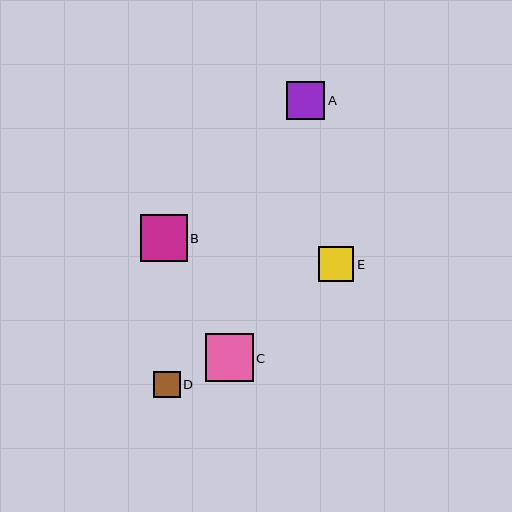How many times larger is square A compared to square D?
Square A is approximately 1.4 times the size of square D.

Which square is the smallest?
Square D is the smallest with a size of approximately 26 pixels.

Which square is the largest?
Square C is the largest with a size of approximately 48 pixels.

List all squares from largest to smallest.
From largest to smallest: C, B, A, E, D.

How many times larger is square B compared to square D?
Square B is approximately 1.7 times the size of square D.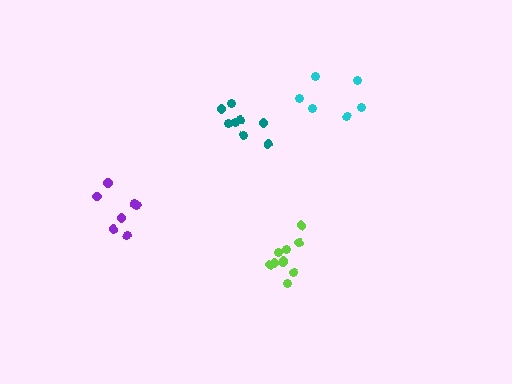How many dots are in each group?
Group 1: 6 dots, Group 2: 7 dots, Group 3: 10 dots, Group 4: 8 dots (31 total).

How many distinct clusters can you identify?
There are 4 distinct clusters.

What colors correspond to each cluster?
The clusters are colored: cyan, purple, lime, teal.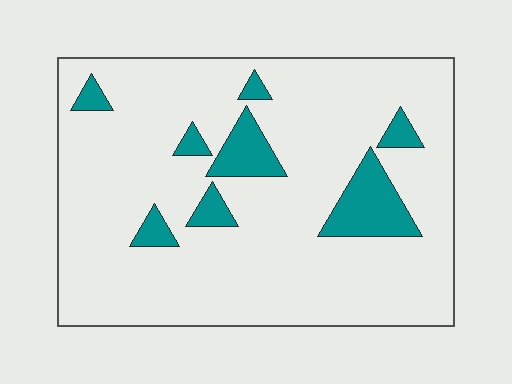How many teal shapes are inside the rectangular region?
8.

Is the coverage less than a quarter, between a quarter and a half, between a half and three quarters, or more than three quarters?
Less than a quarter.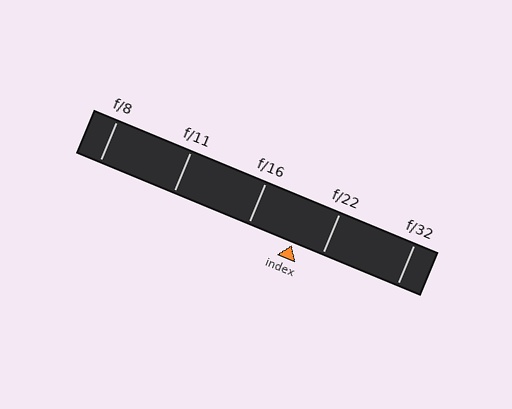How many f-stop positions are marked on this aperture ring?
There are 5 f-stop positions marked.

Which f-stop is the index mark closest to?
The index mark is closest to f/22.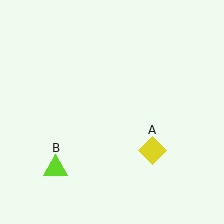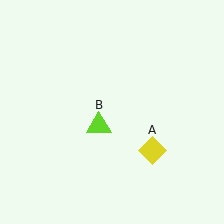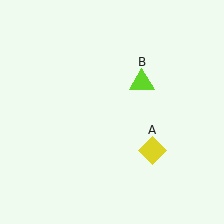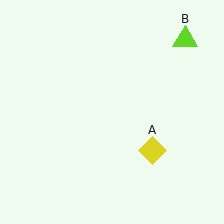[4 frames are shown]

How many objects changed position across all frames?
1 object changed position: lime triangle (object B).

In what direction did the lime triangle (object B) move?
The lime triangle (object B) moved up and to the right.